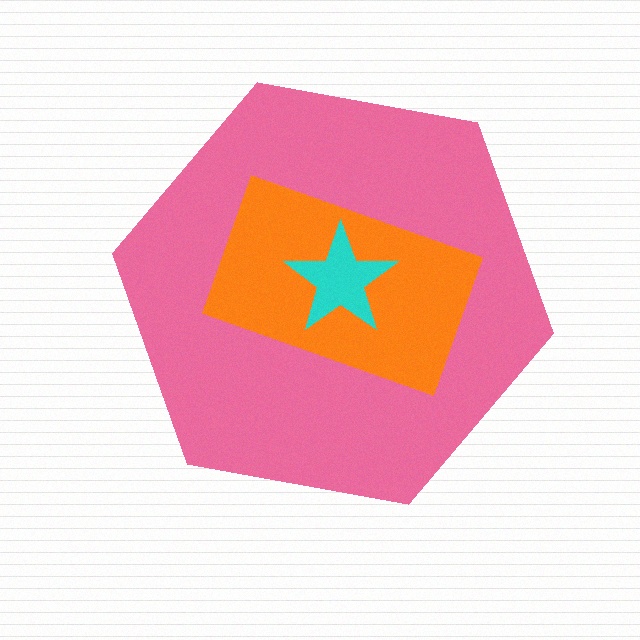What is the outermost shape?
The pink hexagon.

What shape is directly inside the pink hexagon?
The orange rectangle.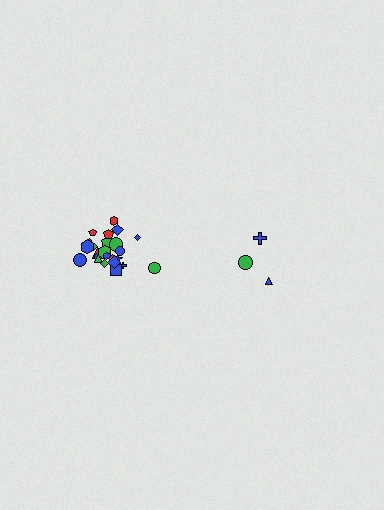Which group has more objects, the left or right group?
The left group.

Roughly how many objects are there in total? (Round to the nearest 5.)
Roughly 30 objects in total.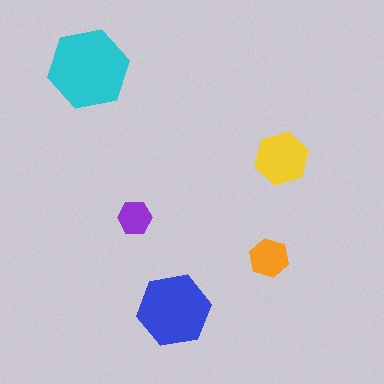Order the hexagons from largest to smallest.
the cyan one, the blue one, the yellow one, the orange one, the purple one.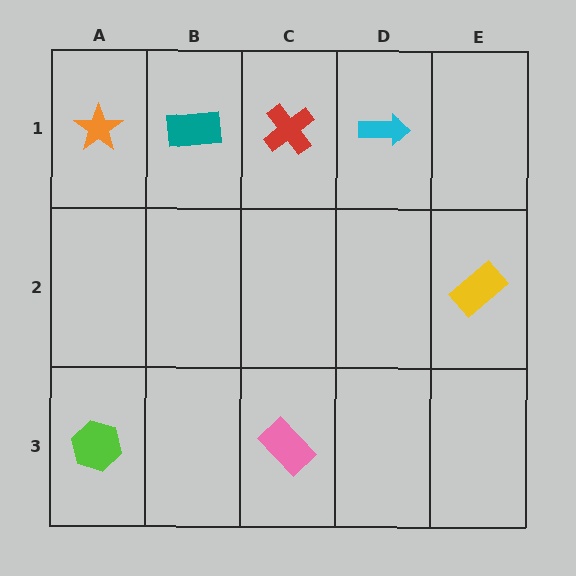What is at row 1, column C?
A red cross.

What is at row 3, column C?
A pink rectangle.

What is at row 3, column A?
A lime hexagon.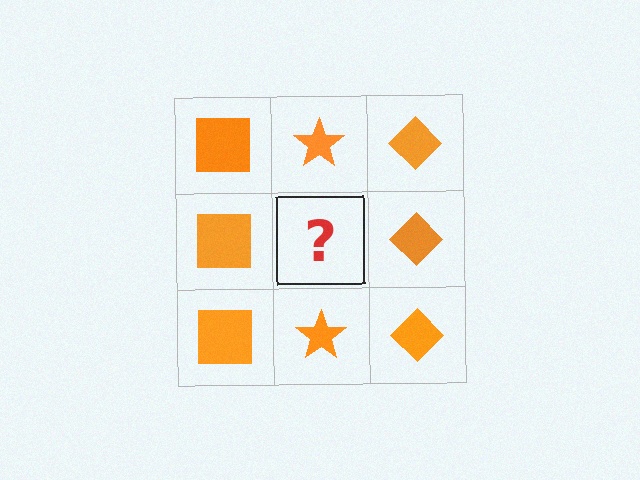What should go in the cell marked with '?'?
The missing cell should contain an orange star.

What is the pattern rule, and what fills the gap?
The rule is that each column has a consistent shape. The gap should be filled with an orange star.